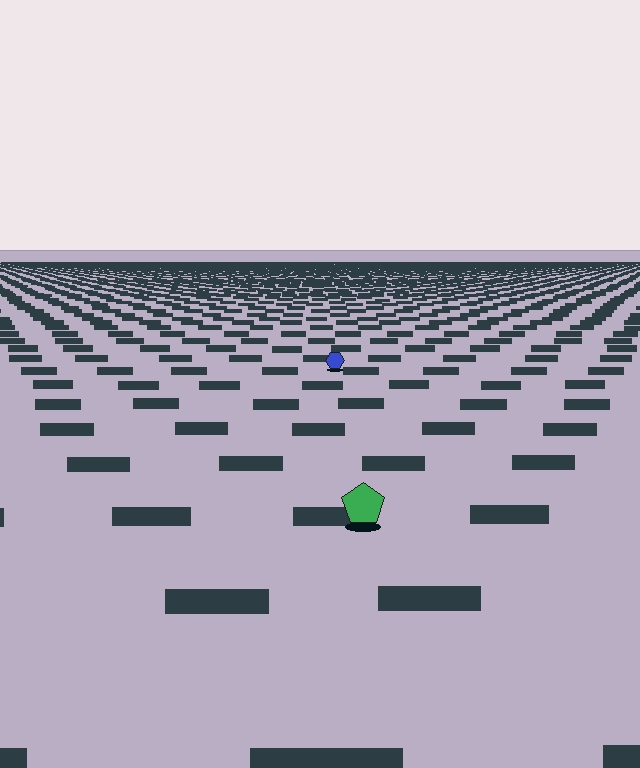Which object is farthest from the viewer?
The blue hexagon is farthest from the viewer. It appears smaller and the ground texture around it is denser.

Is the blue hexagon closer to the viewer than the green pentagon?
No. The green pentagon is closer — you can tell from the texture gradient: the ground texture is coarser near it.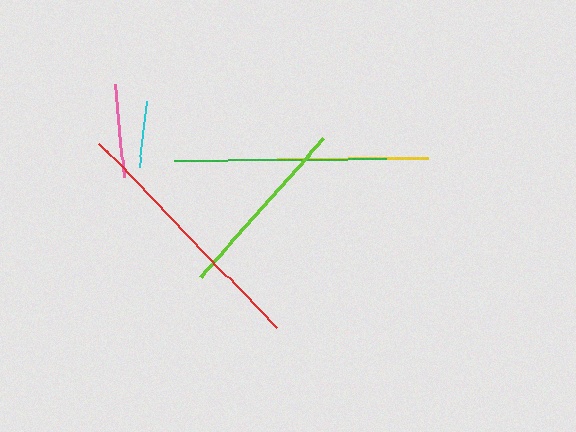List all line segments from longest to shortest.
From longest to shortest: red, green, lime, yellow, pink, cyan.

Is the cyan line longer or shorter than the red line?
The red line is longer than the cyan line.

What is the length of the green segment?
The green segment is approximately 212 pixels long.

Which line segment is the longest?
The red line is the longest at approximately 256 pixels.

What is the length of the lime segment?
The lime segment is approximately 185 pixels long.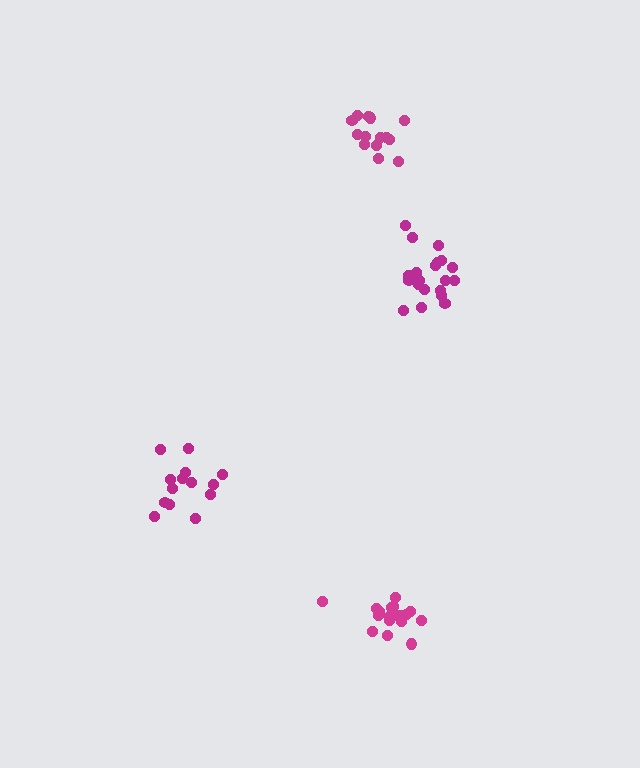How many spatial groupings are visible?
There are 4 spatial groupings.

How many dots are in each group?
Group 1: 20 dots, Group 2: 19 dots, Group 3: 14 dots, Group 4: 14 dots (67 total).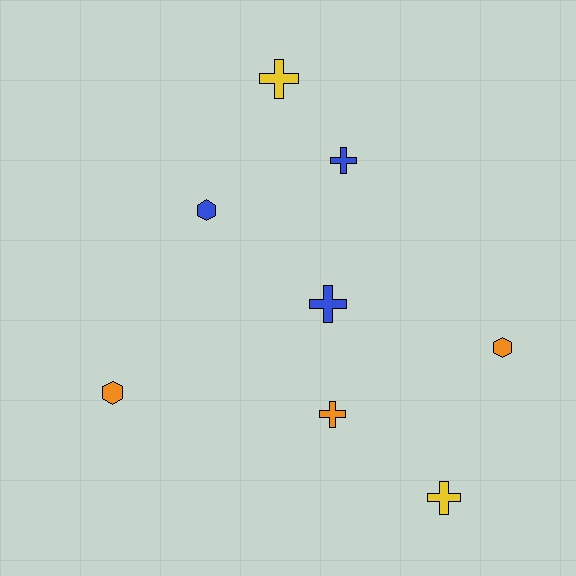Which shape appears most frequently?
Cross, with 5 objects.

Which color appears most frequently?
Orange, with 3 objects.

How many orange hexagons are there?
There are 2 orange hexagons.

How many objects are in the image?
There are 8 objects.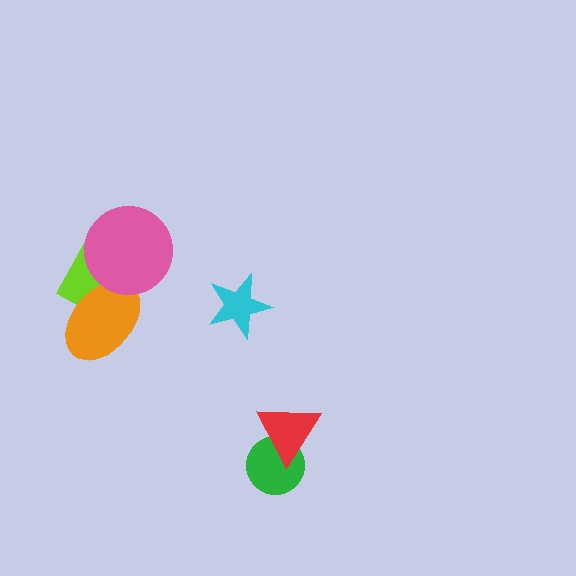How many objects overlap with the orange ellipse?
2 objects overlap with the orange ellipse.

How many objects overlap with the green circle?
1 object overlaps with the green circle.